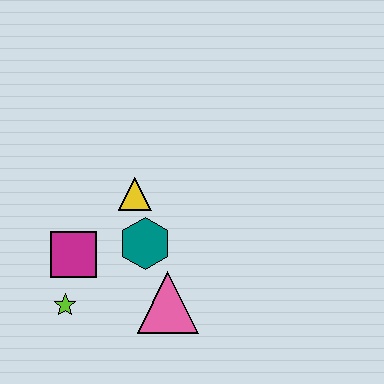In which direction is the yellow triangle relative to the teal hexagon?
The yellow triangle is above the teal hexagon.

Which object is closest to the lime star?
The magenta square is closest to the lime star.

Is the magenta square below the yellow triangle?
Yes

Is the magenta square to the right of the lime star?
Yes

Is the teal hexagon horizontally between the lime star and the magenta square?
No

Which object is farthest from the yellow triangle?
The lime star is farthest from the yellow triangle.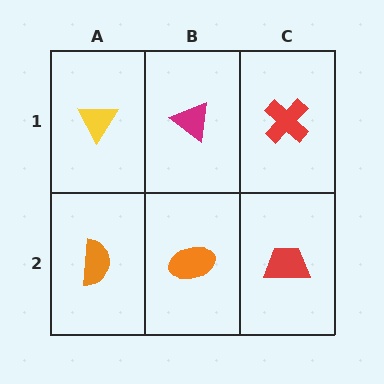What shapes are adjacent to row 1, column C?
A red trapezoid (row 2, column C), a magenta triangle (row 1, column B).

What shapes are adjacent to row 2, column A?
A yellow triangle (row 1, column A), an orange ellipse (row 2, column B).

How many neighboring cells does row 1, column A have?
2.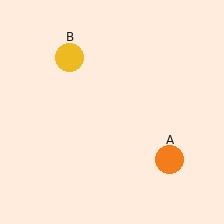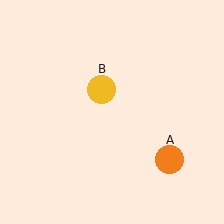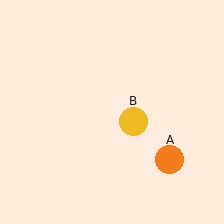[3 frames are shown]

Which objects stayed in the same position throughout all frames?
Orange circle (object A) remained stationary.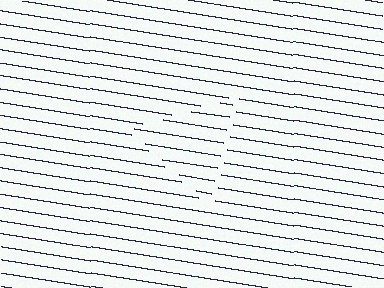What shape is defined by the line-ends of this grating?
An illusory triangle. The interior of the shape contains the same grating, shifted by half a period — the contour is defined by the phase discontinuity where line-ends from the inner and outer gratings abut.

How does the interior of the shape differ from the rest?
The interior of the shape contains the same grating, shifted by half a period — the contour is defined by the phase discontinuity where line-ends from the inner and outer gratings abut.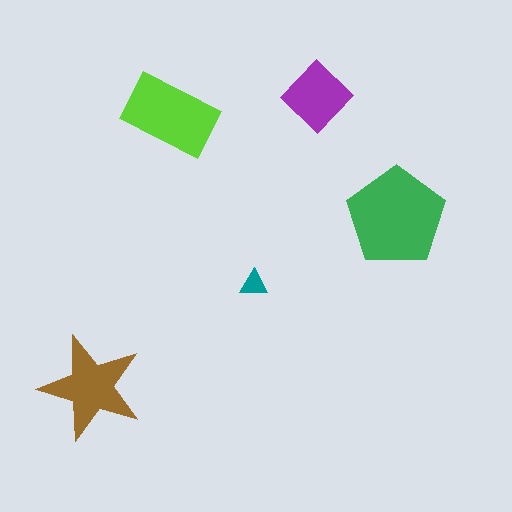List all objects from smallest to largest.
The teal triangle, the purple diamond, the brown star, the lime rectangle, the green pentagon.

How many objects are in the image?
There are 5 objects in the image.